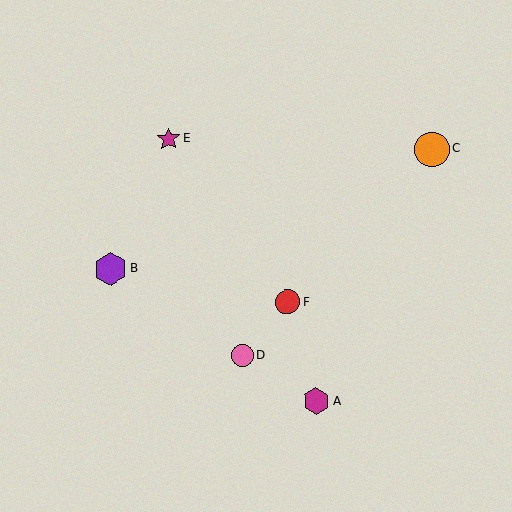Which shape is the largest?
The orange circle (labeled C) is the largest.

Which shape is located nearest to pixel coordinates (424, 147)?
The orange circle (labeled C) at (432, 149) is nearest to that location.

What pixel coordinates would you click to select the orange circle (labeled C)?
Click at (432, 149) to select the orange circle C.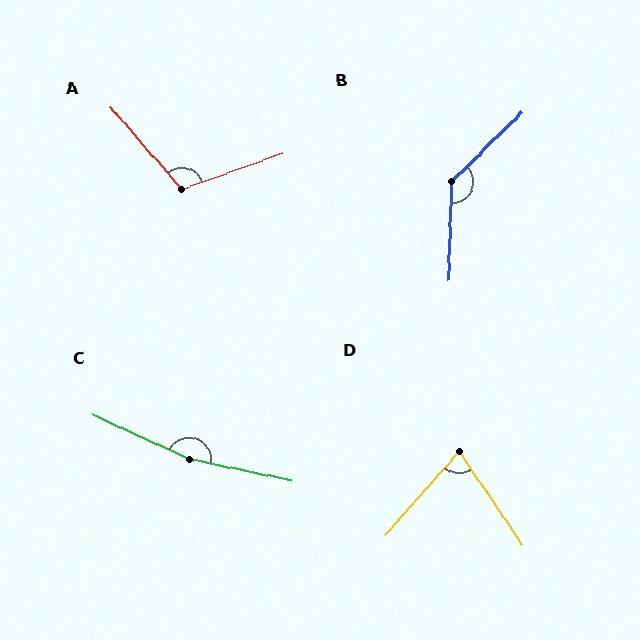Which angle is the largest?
C, at approximately 167 degrees.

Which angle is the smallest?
D, at approximately 76 degrees.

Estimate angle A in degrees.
Approximately 111 degrees.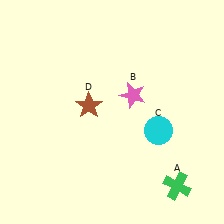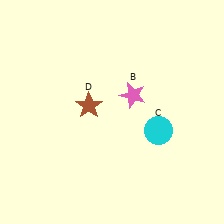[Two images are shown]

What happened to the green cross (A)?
The green cross (A) was removed in Image 2. It was in the bottom-right area of Image 1.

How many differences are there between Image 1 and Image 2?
There is 1 difference between the two images.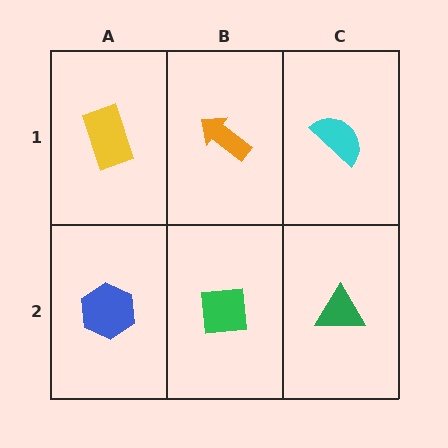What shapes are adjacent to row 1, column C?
A green triangle (row 2, column C), an orange arrow (row 1, column B).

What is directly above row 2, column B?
An orange arrow.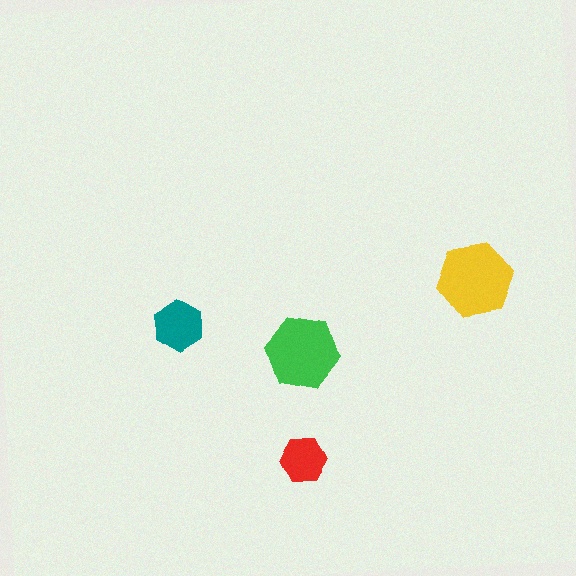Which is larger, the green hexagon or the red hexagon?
The green one.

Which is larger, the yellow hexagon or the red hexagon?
The yellow one.